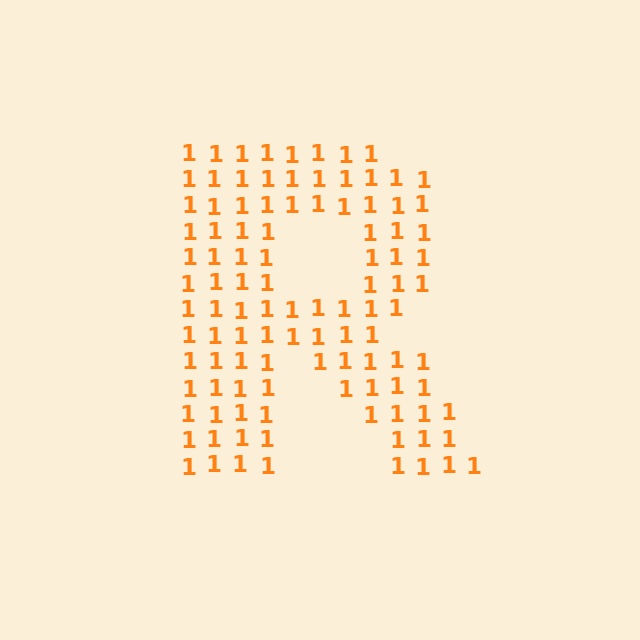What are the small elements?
The small elements are digit 1's.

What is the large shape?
The large shape is the letter R.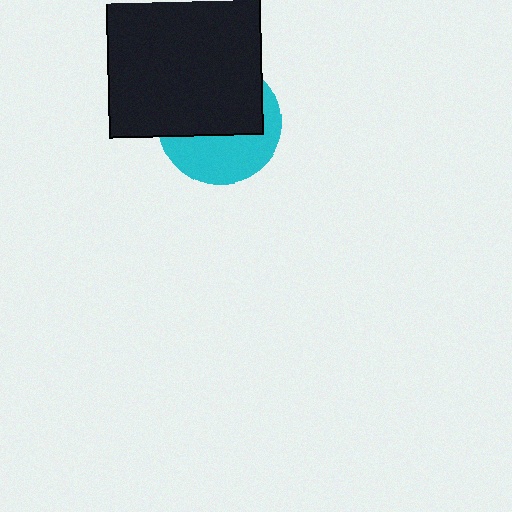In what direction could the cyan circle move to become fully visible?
The cyan circle could move down. That would shift it out from behind the black square entirely.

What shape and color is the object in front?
The object in front is a black square.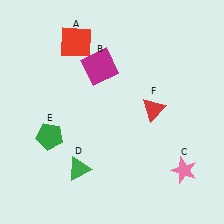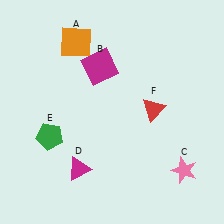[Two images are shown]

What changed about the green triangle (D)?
In Image 1, D is green. In Image 2, it changed to magenta.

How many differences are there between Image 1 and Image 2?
There are 2 differences between the two images.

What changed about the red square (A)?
In Image 1, A is red. In Image 2, it changed to orange.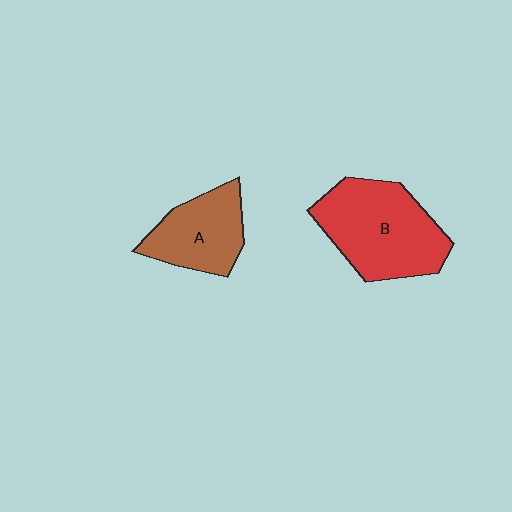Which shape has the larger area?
Shape B (red).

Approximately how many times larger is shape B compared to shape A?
Approximately 1.5 times.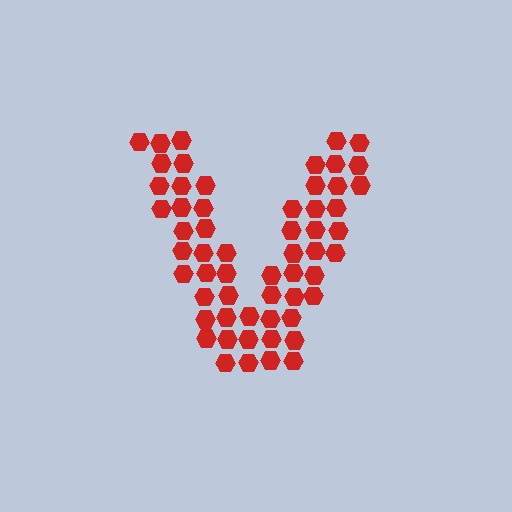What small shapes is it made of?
It is made of small hexagons.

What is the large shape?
The large shape is the letter V.